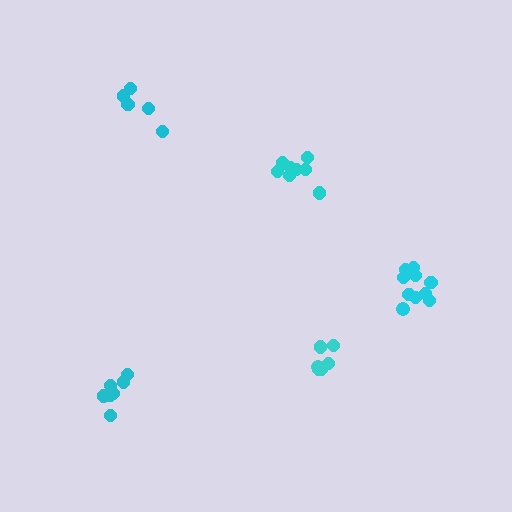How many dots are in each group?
Group 1: 5 dots, Group 2: 7 dots, Group 3: 8 dots, Group 4: 7 dots, Group 5: 10 dots (37 total).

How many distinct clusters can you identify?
There are 5 distinct clusters.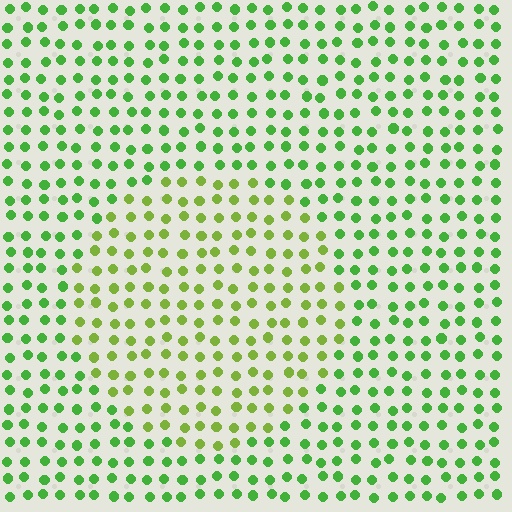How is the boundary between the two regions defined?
The boundary is defined purely by a slight shift in hue (about 30 degrees). Spacing, size, and orientation are identical on both sides.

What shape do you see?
I see a circle.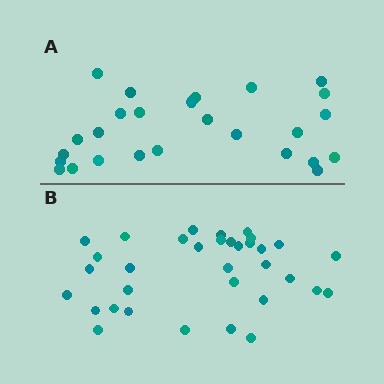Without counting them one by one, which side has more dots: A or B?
Region B (the bottom region) has more dots.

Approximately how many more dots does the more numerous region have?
Region B has roughly 8 or so more dots than region A.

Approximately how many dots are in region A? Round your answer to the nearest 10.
About 30 dots. (The exact count is 26, which rounds to 30.)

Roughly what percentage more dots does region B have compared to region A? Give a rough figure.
About 30% more.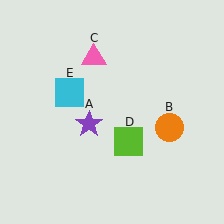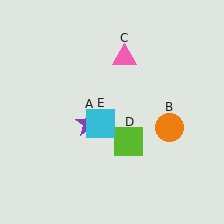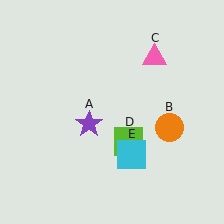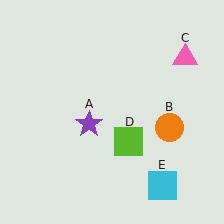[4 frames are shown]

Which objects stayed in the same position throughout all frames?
Purple star (object A) and orange circle (object B) and lime square (object D) remained stationary.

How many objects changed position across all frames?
2 objects changed position: pink triangle (object C), cyan square (object E).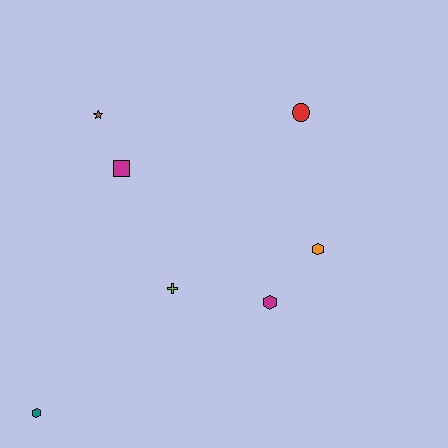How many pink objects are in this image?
There are no pink objects.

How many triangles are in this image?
There are no triangles.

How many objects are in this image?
There are 7 objects.